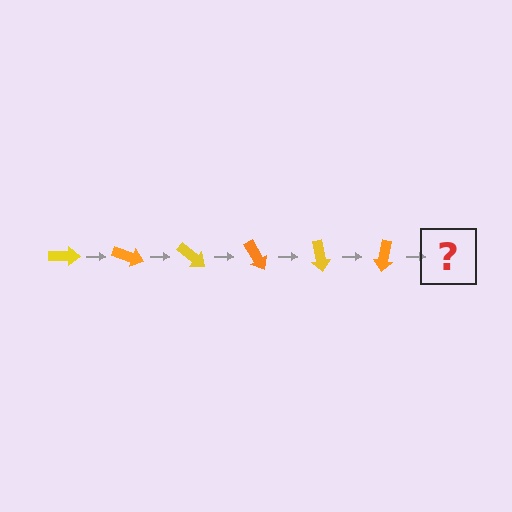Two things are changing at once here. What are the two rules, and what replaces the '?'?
The two rules are that it rotates 20 degrees each step and the color cycles through yellow and orange. The '?' should be a yellow arrow, rotated 120 degrees from the start.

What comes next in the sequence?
The next element should be a yellow arrow, rotated 120 degrees from the start.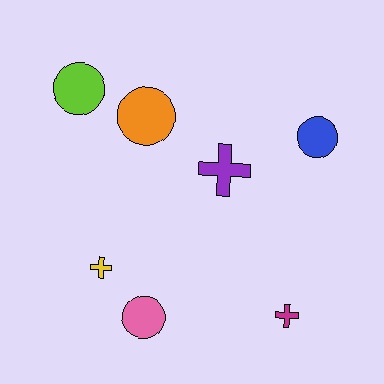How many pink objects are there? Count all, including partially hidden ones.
There is 1 pink object.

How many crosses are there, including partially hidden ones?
There are 3 crosses.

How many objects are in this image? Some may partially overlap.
There are 7 objects.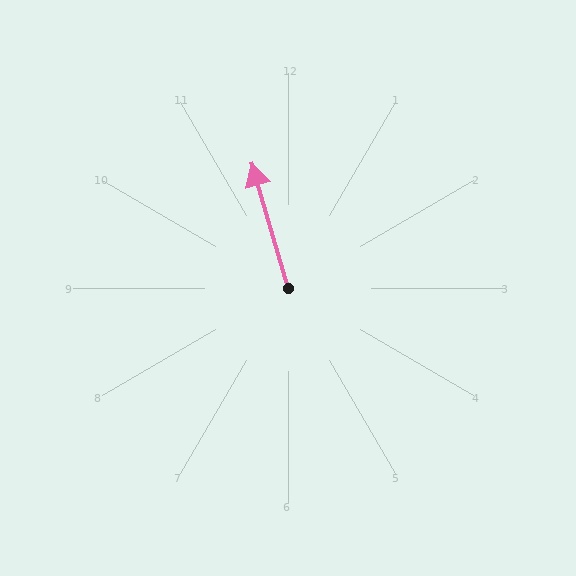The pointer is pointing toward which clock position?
Roughly 11 o'clock.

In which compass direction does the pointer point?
North.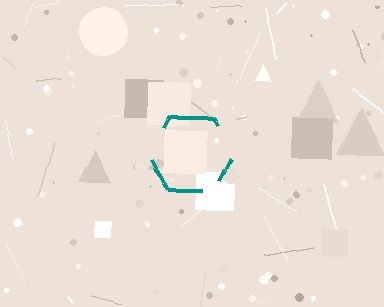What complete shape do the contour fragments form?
The contour fragments form a hexagon.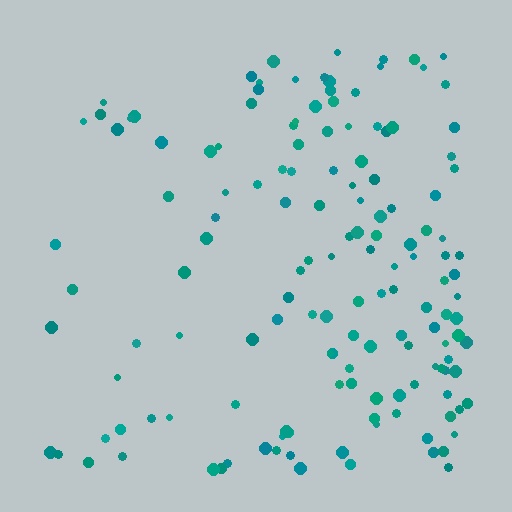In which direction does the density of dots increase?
From left to right, with the right side densest.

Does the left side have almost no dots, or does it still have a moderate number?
Still a moderate number, just noticeably fewer than the right.